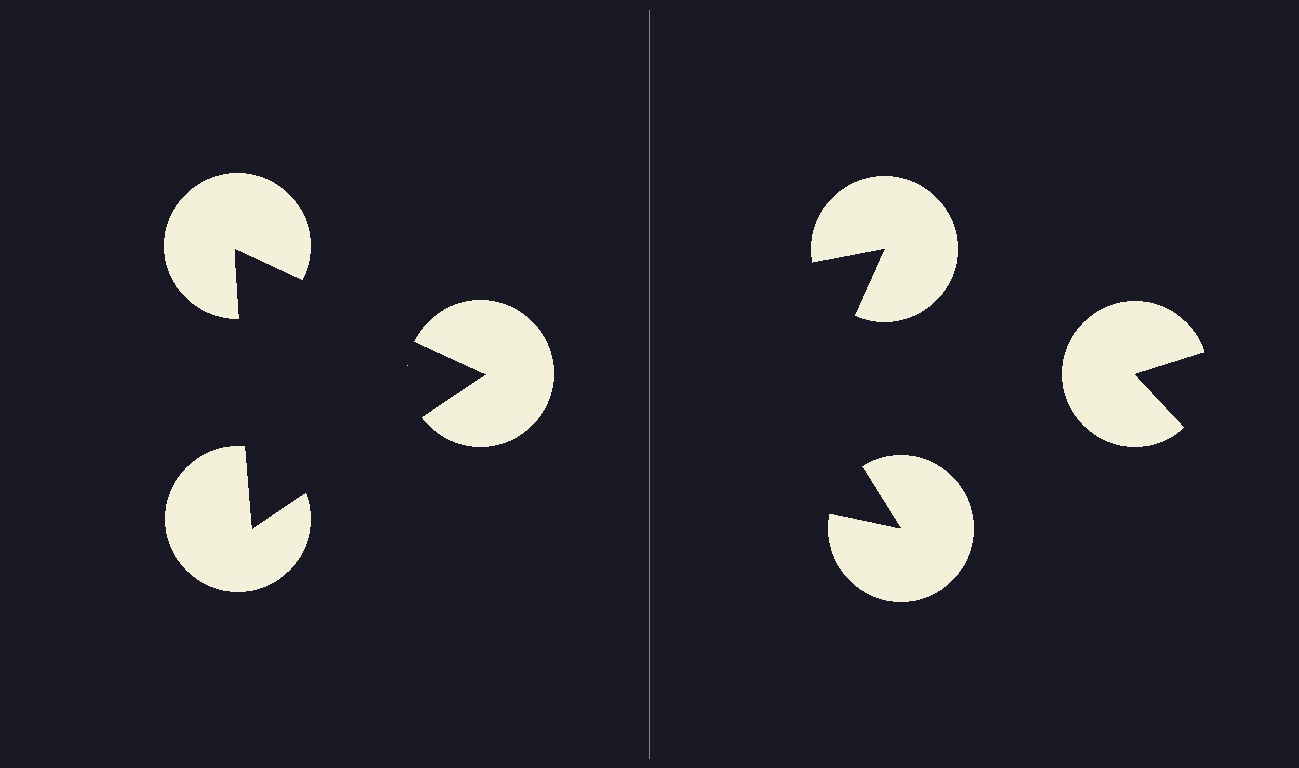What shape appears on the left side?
An illusory triangle.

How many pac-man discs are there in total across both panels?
6 — 3 on each side.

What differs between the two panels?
The pac-man discs are positioned identically on both sides; only the wedge orientations differ. On the left they align to a triangle; on the right they are misaligned.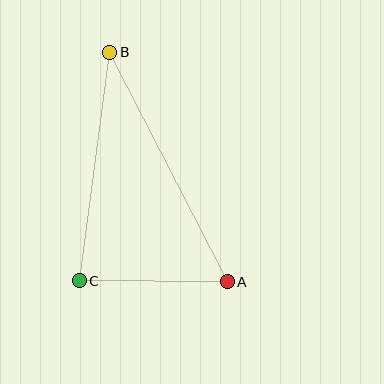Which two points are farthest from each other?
Points A and B are farthest from each other.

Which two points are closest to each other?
Points A and C are closest to each other.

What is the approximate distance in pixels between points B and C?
The distance between B and C is approximately 231 pixels.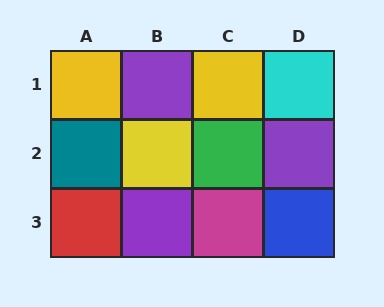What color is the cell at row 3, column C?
Magenta.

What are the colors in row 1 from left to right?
Yellow, purple, yellow, cyan.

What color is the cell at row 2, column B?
Yellow.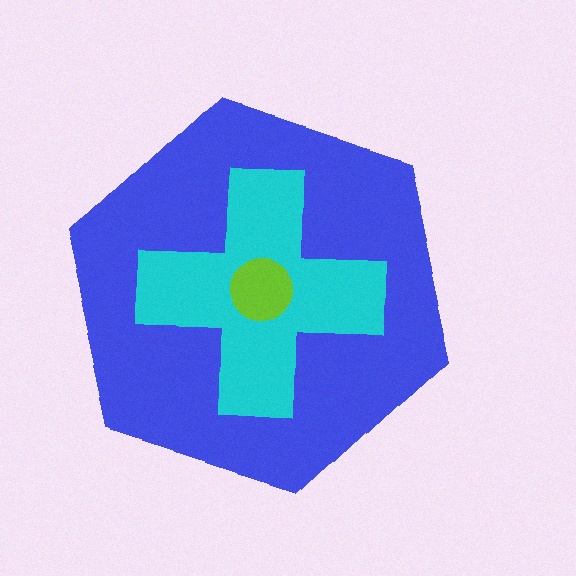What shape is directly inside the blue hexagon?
The cyan cross.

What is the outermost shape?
The blue hexagon.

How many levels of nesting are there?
3.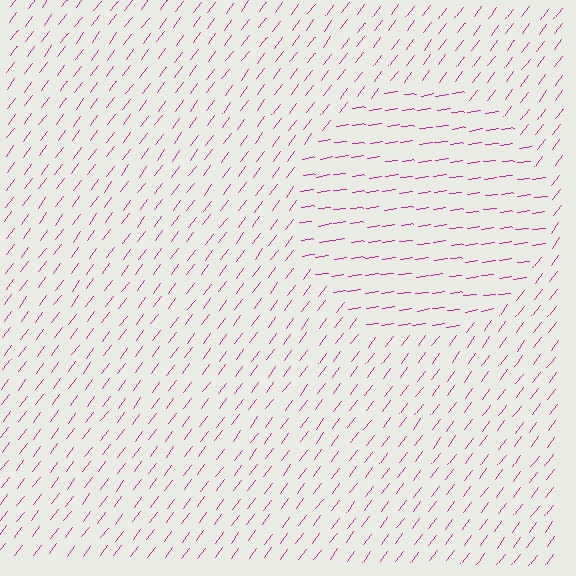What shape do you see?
I see a circle.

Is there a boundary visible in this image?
Yes, there is a texture boundary formed by a change in line orientation.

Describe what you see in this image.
The image is filled with small magenta line segments. A circle region in the image has lines oriented differently from the surrounding lines, creating a visible texture boundary.